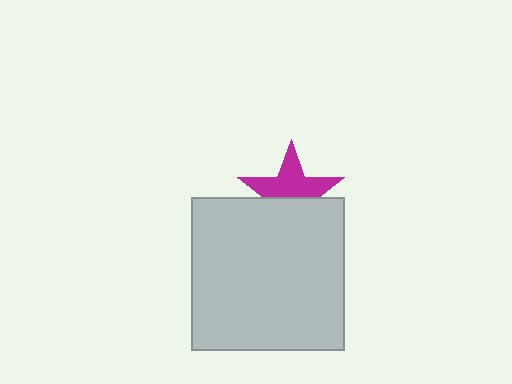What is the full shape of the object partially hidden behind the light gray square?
The partially hidden object is a magenta star.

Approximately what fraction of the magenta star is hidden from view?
Roughly 42% of the magenta star is hidden behind the light gray square.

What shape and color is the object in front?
The object in front is a light gray square.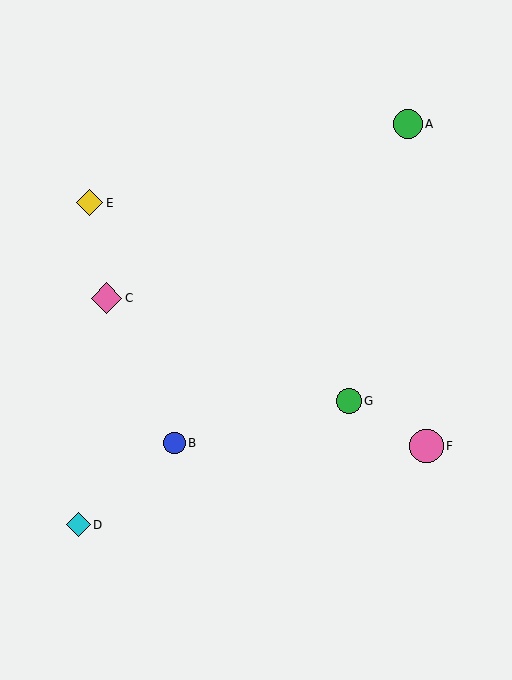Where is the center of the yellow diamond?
The center of the yellow diamond is at (90, 203).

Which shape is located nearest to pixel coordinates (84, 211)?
The yellow diamond (labeled E) at (90, 203) is nearest to that location.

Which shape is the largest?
The pink circle (labeled F) is the largest.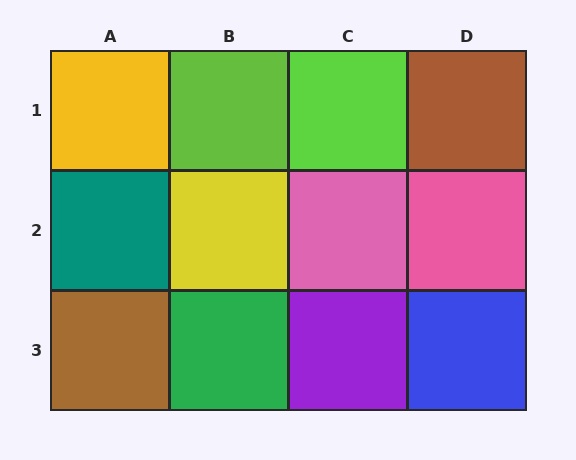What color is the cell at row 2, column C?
Pink.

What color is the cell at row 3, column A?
Brown.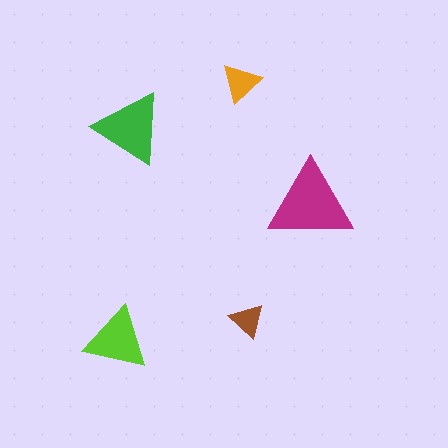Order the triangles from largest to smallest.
the magenta one, the green one, the lime one, the orange one, the brown one.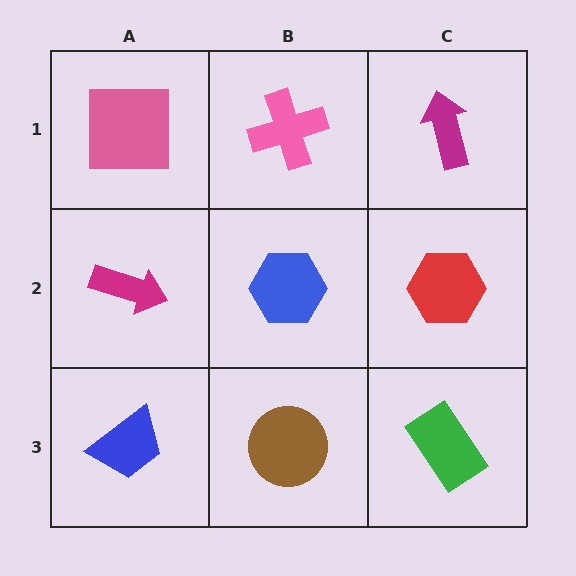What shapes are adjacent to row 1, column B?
A blue hexagon (row 2, column B), a pink square (row 1, column A), a magenta arrow (row 1, column C).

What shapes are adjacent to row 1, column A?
A magenta arrow (row 2, column A), a pink cross (row 1, column B).